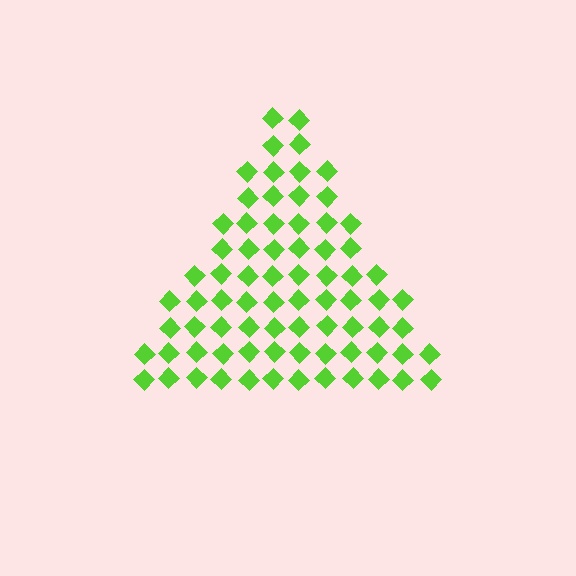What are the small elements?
The small elements are diamonds.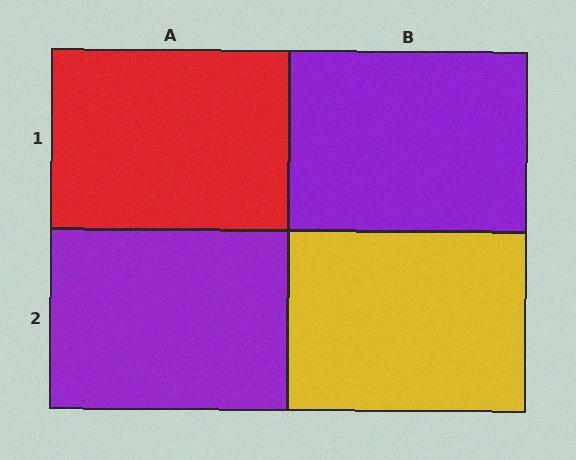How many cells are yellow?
1 cell is yellow.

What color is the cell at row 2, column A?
Purple.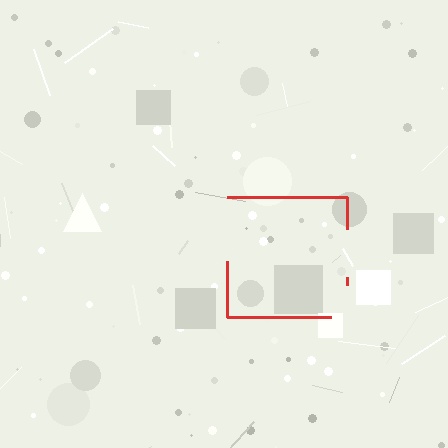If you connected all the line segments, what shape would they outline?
They would outline a square.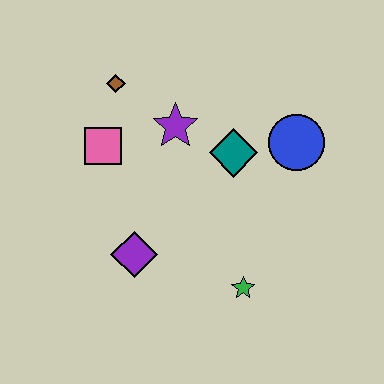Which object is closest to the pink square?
The brown diamond is closest to the pink square.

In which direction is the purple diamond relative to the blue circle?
The purple diamond is to the left of the blue circle.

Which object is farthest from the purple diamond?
The blue circle is farthest from the purple diamond.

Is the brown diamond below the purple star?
No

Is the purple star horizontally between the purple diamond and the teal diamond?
Yes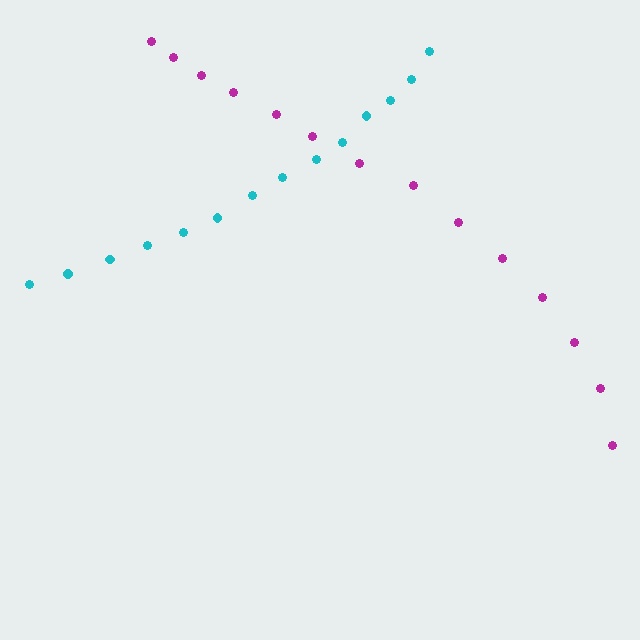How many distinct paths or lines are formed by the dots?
There are 2 distinct paths.